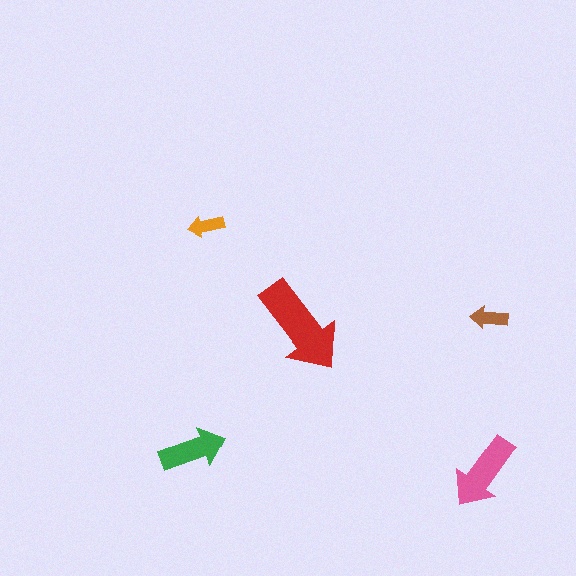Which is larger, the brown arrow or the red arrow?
The red one.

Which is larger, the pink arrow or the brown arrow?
The pink one.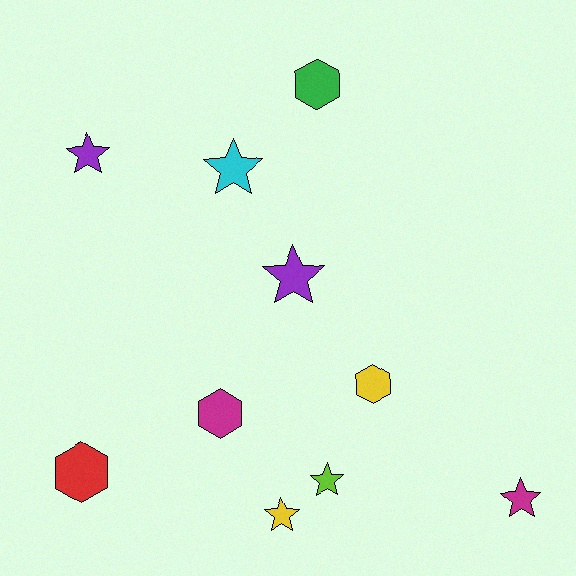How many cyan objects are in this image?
There is 1 cyan object.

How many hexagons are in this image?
There are 4 hexagons.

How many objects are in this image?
There are 10 objects.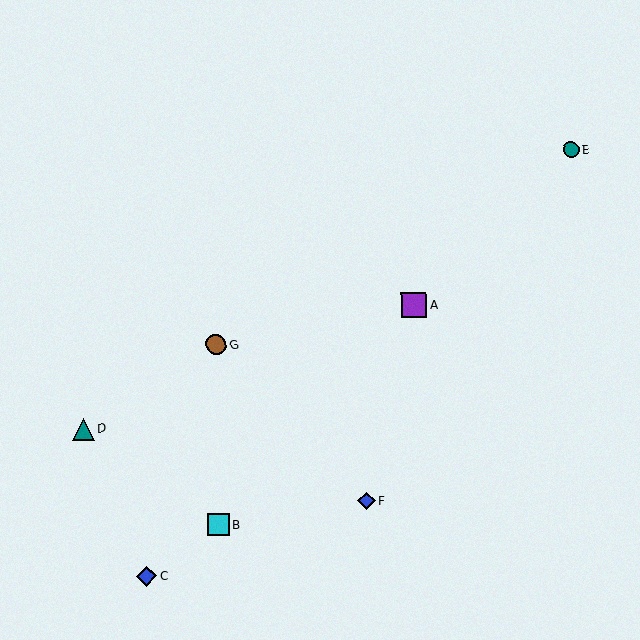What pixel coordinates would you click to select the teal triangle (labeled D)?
Click at (83, 429) to select the teal triangle D.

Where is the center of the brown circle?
The center of the brown circle is at (216, 345).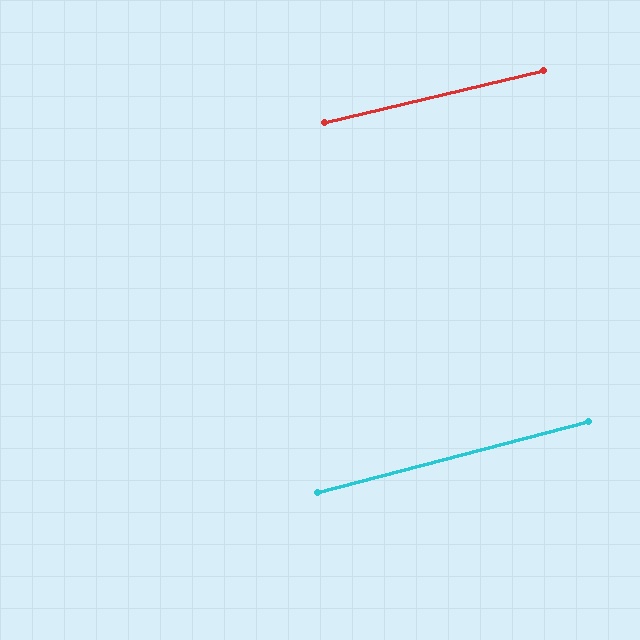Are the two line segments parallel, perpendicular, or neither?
Parallel — their directions differ by only 1.3°.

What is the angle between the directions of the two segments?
Approximately 1 degree.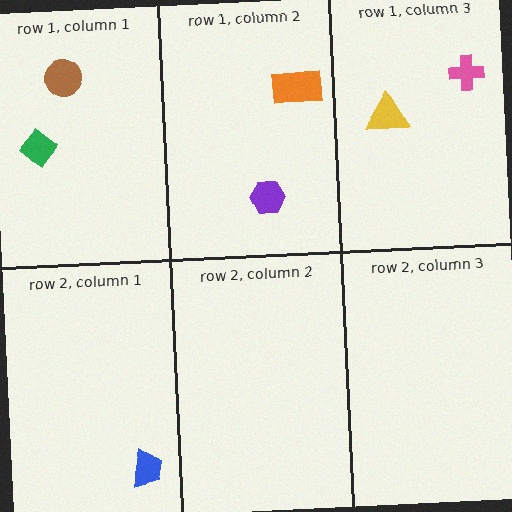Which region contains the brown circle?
The row 1, column 1 region.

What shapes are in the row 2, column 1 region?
The blue trapezoid.